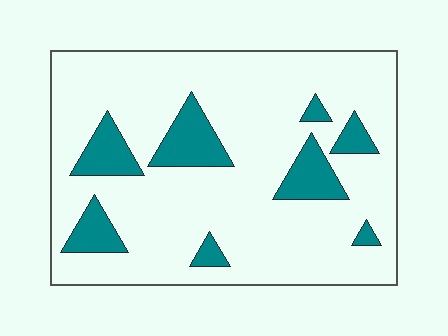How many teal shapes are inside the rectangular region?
8.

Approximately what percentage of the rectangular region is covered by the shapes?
Approximately 15%.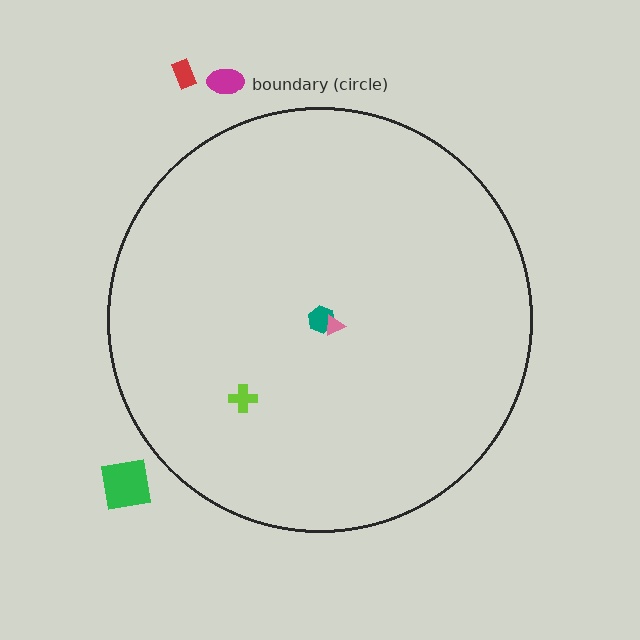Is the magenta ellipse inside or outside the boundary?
Outside.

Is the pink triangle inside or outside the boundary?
Inside.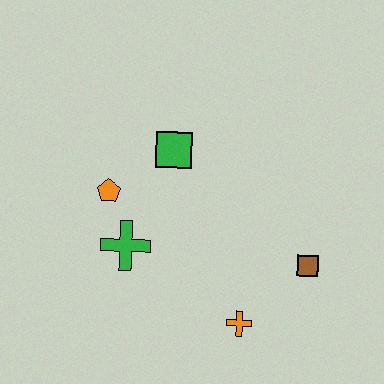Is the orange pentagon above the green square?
No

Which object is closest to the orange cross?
The brown square is closest to the orange cross.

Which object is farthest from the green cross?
The brown square is farthest from the green cross.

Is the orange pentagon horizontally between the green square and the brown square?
No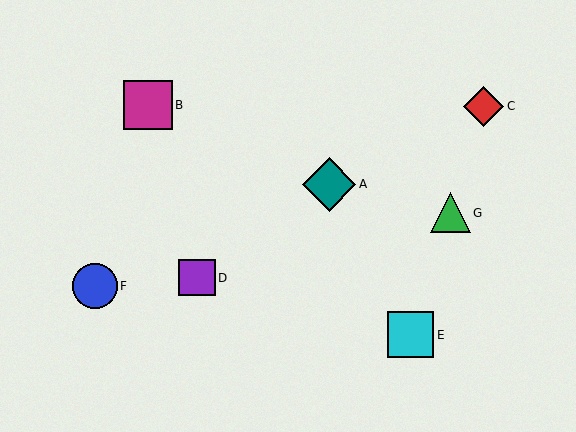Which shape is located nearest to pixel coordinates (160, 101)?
The magenta square (labeled B) at (148, 105) is nearest to that location.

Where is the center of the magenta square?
The center of the magenta square is at (148, 105).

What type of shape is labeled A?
Shape A is a teal diamond.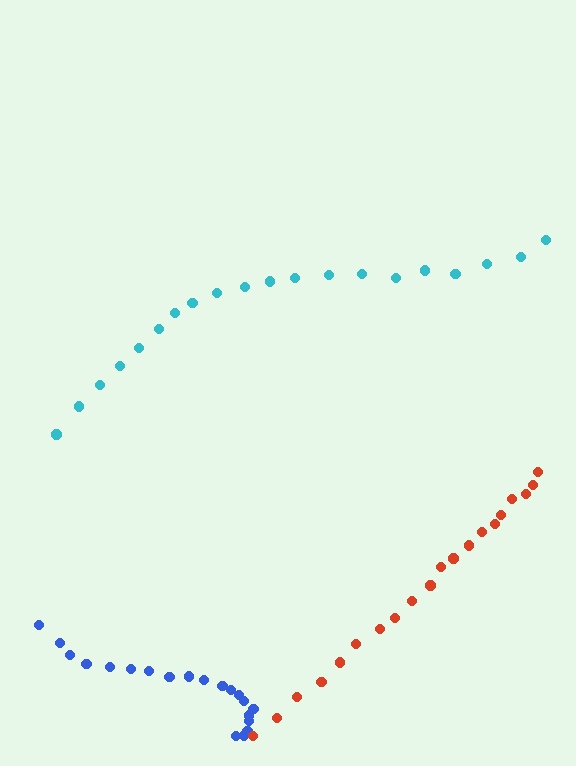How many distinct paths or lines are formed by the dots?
There are 3 distinct paths.